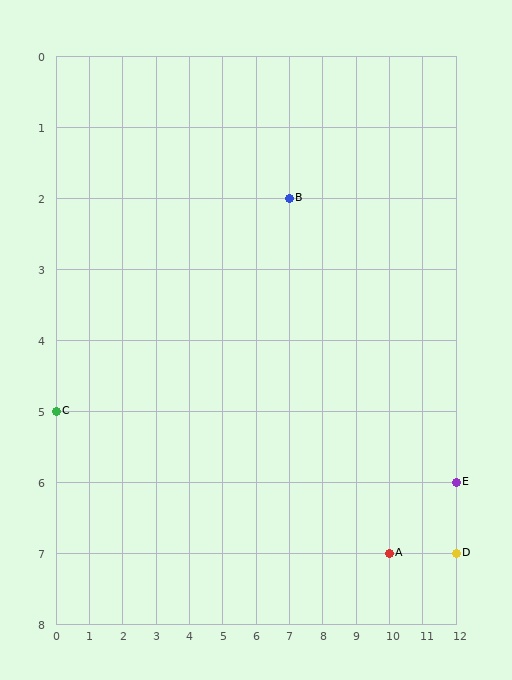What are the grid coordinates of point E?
Point E is at grid coordinates (12, 6).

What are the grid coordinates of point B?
Point B is at grid coordinates (7, 2).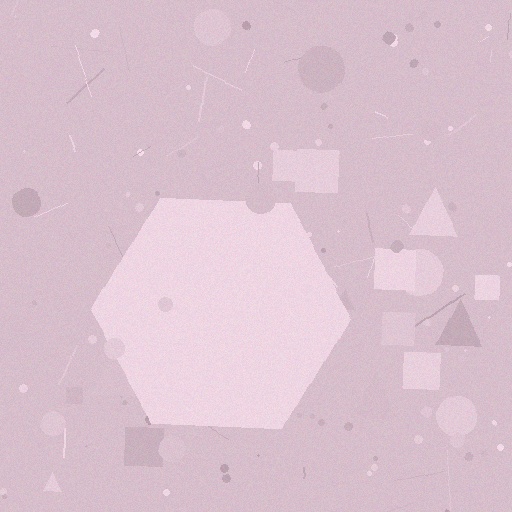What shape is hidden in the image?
A hexagon is hidden in the image.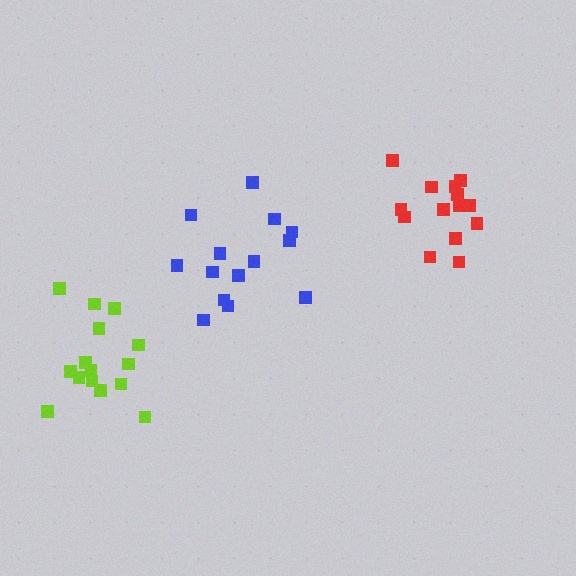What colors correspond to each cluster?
The clusters are colored: blue, red, lime.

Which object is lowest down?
The lime cluster is bottommost.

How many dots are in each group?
Group 1: 14 dots, Group 2: 14 dots, Group 3: 15 dots (43 total).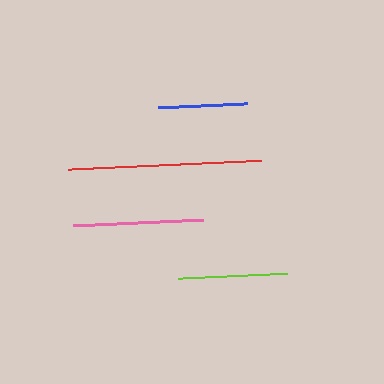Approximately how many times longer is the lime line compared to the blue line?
The lime line is approximately 1.2 times the length of the blue line.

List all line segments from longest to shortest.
From longest to shortest: red, pink, lime, blue.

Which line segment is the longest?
The red line is the longest at approximately 193 pixels.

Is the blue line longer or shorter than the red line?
The red line is longer than the blue line.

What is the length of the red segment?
The red segment is approximately 193 pixels long.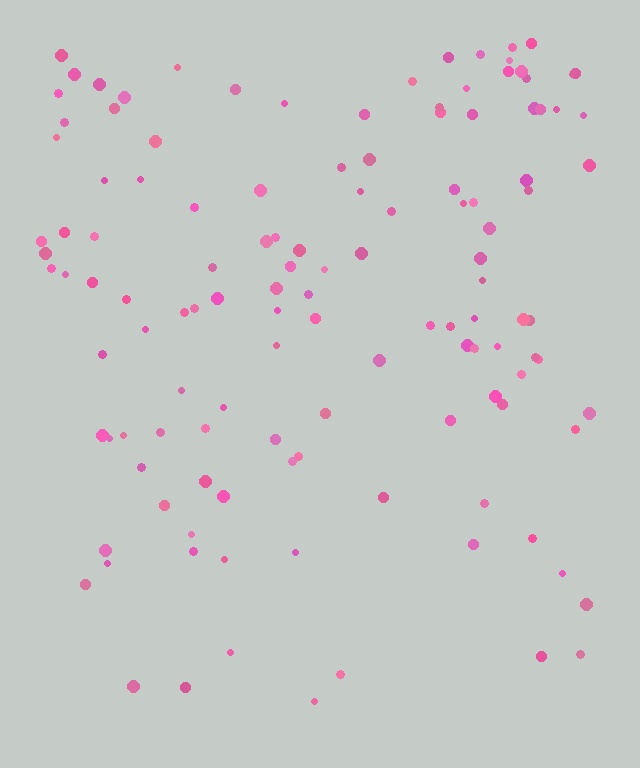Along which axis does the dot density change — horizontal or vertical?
Vertical.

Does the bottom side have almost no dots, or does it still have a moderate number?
Still a moderate number, just noticeably fewer than the top.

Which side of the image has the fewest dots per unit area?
The bottom.